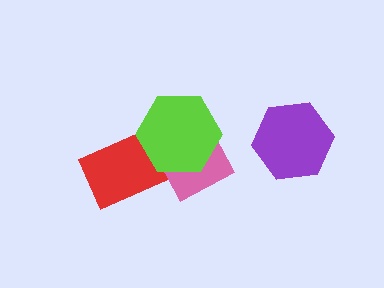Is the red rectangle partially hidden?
Yes, it is partially covered by another shape.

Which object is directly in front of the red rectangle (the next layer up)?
The pink diamond is directly in front of the red rectangle.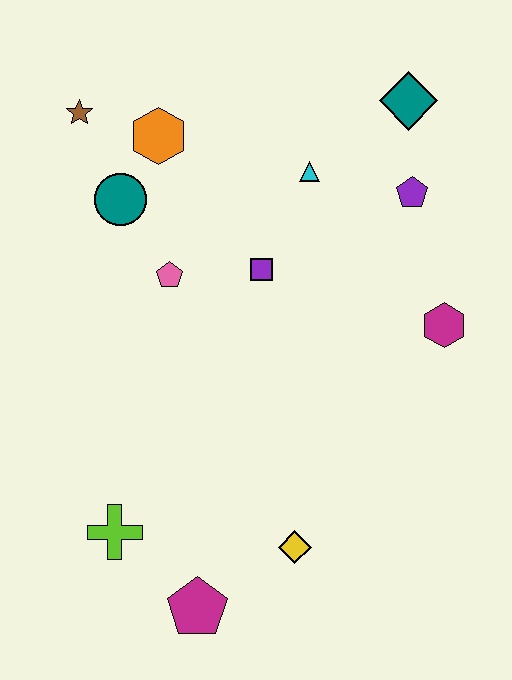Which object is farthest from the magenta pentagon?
The teal diamond is farthest from the magenta pentagon.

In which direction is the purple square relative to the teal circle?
The purple square is to the right of the teal circle.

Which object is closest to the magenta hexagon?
The purple pentagon is closest to the magenta hexagon.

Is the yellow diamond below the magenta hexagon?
Yes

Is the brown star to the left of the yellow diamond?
Yes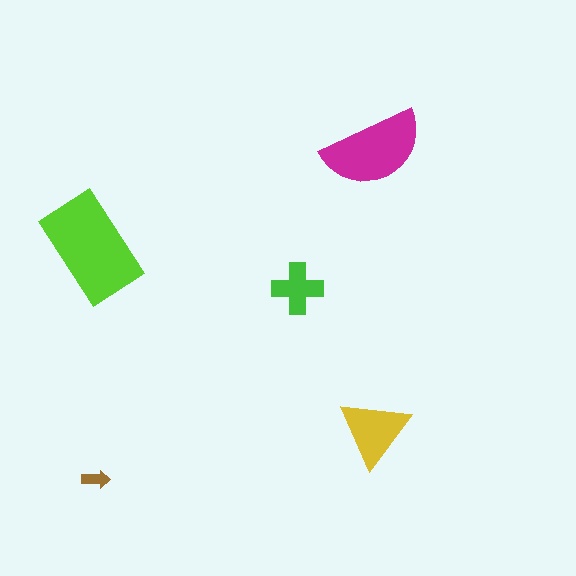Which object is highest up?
The magenta semicircle is topmost.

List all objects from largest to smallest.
The lime rectangle, the magenta semicircle, the yellow triangle, the green cross, the brown arrow.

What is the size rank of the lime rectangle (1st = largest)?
1st.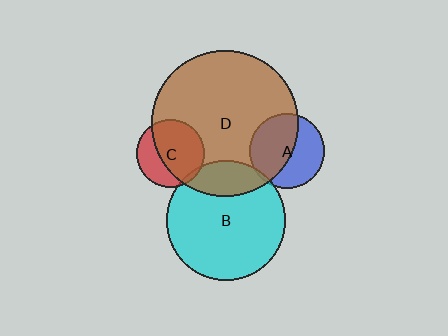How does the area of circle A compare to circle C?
Approximately 1.2 times.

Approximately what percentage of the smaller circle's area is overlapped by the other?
Approximately 5%.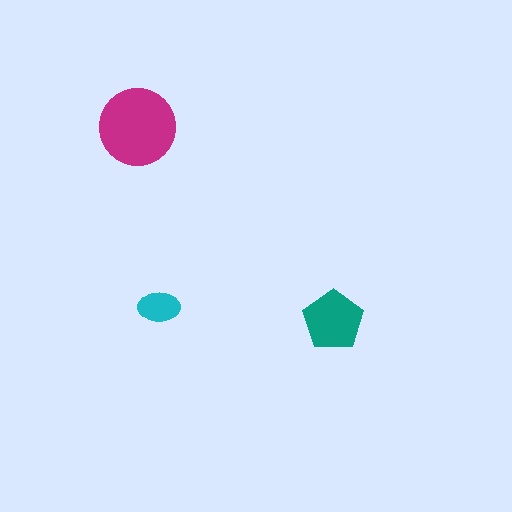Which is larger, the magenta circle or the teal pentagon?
The magenta circle.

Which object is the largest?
The magenta circle.